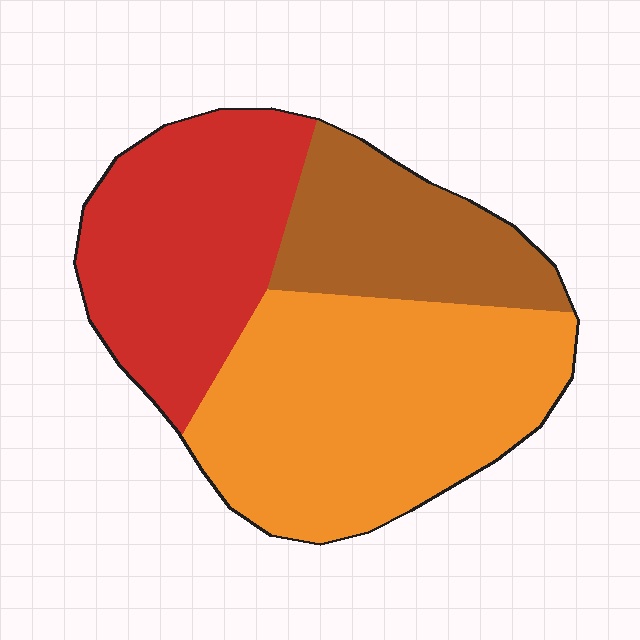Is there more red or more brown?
Red.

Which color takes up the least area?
Brown, at roughly 20%.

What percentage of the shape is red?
Red covers around 30% of the shape.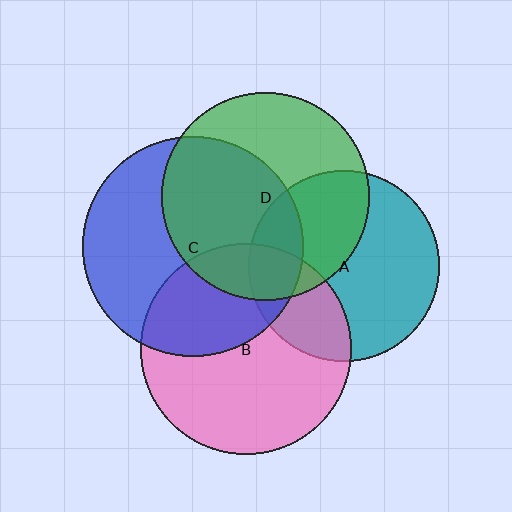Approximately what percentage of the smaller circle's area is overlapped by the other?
Approximately 25%.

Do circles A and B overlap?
Yes.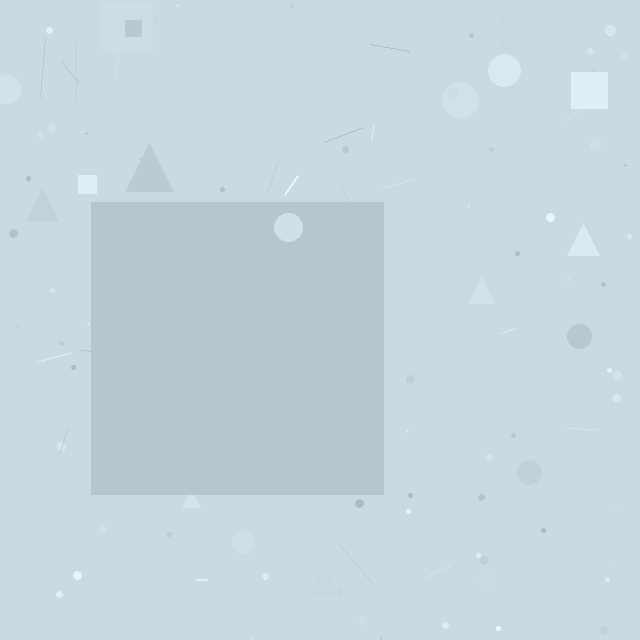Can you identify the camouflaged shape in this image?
The camouflaged shape is a square.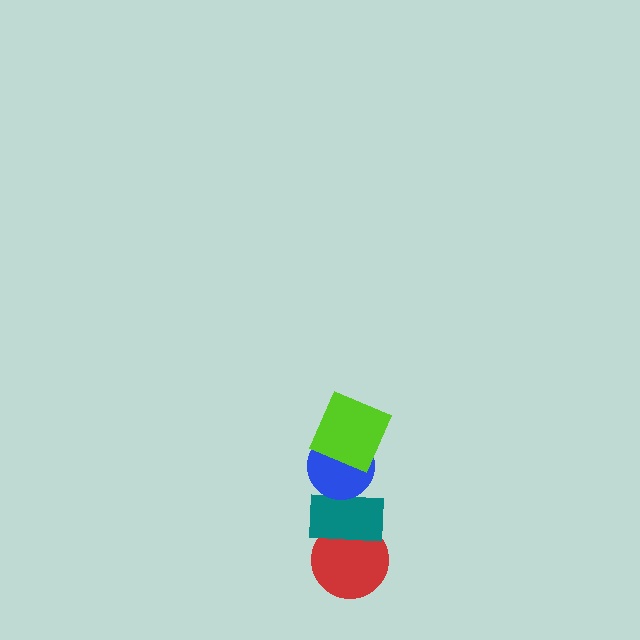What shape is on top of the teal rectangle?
The blue circle is on top of the teal rectangle.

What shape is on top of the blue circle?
The lime square is on top of the blue circle.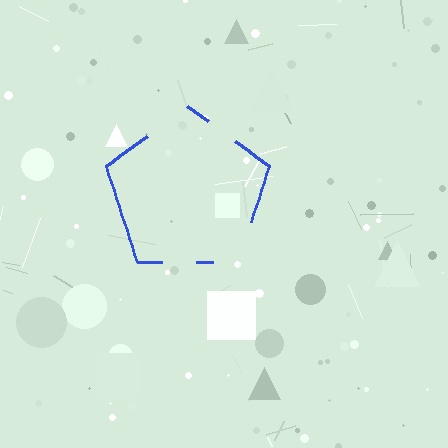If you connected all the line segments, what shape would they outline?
They would outline a pentagon.